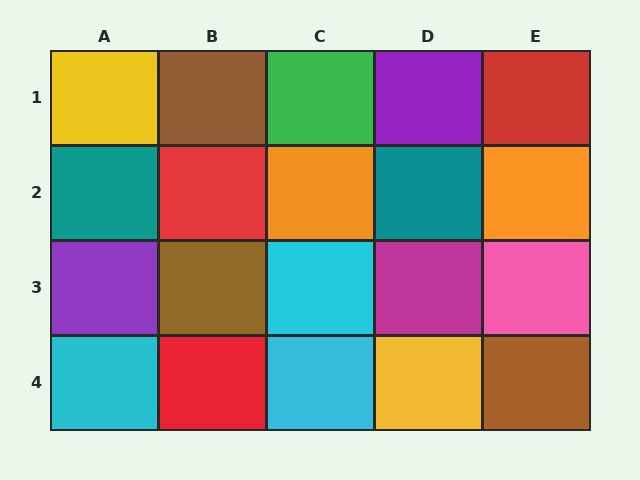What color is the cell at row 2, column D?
Teal.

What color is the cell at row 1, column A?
Yellow.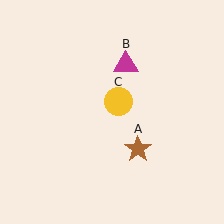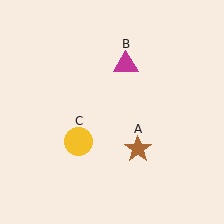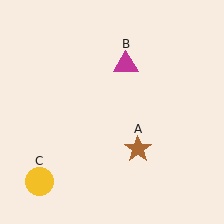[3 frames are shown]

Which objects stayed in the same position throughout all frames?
Brown star (object A) and magenta triangle (object B) remained stationary.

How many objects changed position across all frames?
1 object changed position: yellow circle (object C).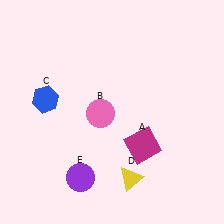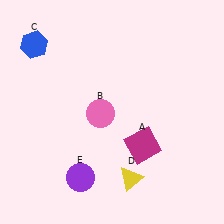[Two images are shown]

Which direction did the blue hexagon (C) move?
The blue hexagon (C) moved up.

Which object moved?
The blue hexagon (C) moved up.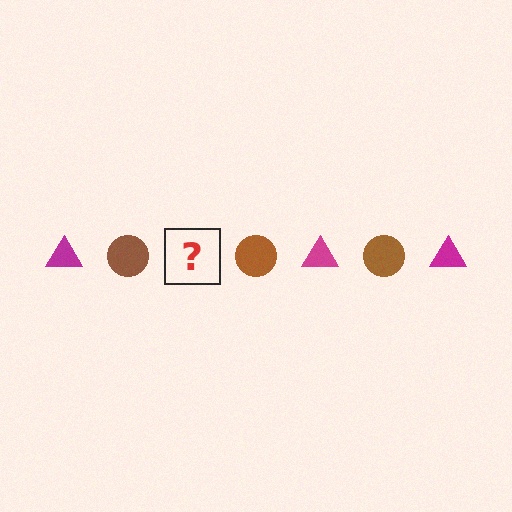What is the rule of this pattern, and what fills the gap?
The rule is that the pattern alternates between magenta triangle and brown circle. The gap should be filled with a magenta triangle.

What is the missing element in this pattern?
The missing element is a magenta triangle.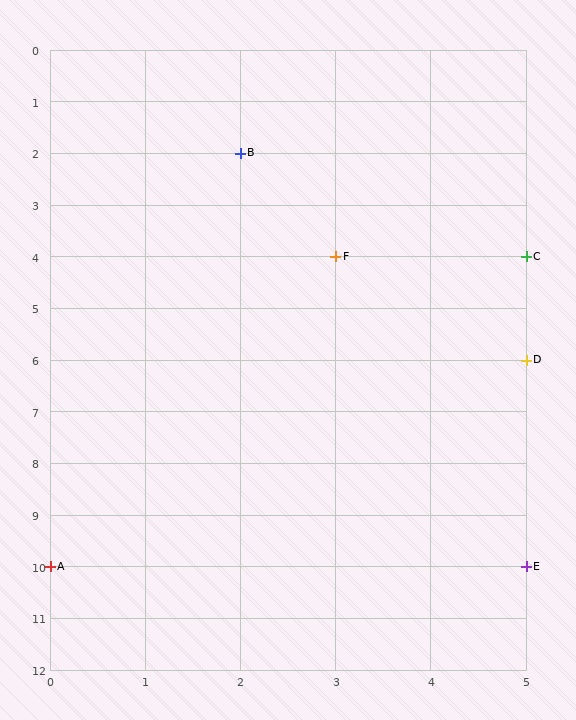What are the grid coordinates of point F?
Point F is at grid coordinates (3, 4).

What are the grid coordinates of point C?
Point C is at grid coordinates (5, 4).